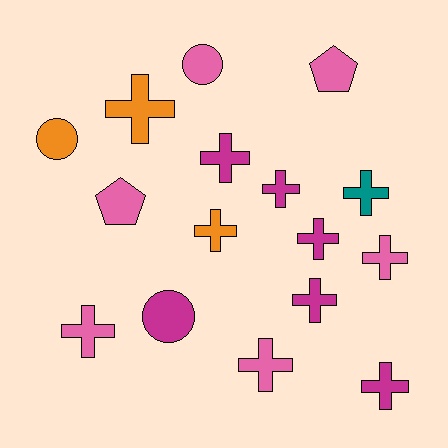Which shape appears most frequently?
Cross, with 11 objects.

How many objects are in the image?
There are 16 objects.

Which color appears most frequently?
Pink, with 6 objects.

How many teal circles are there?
There are no teal circles.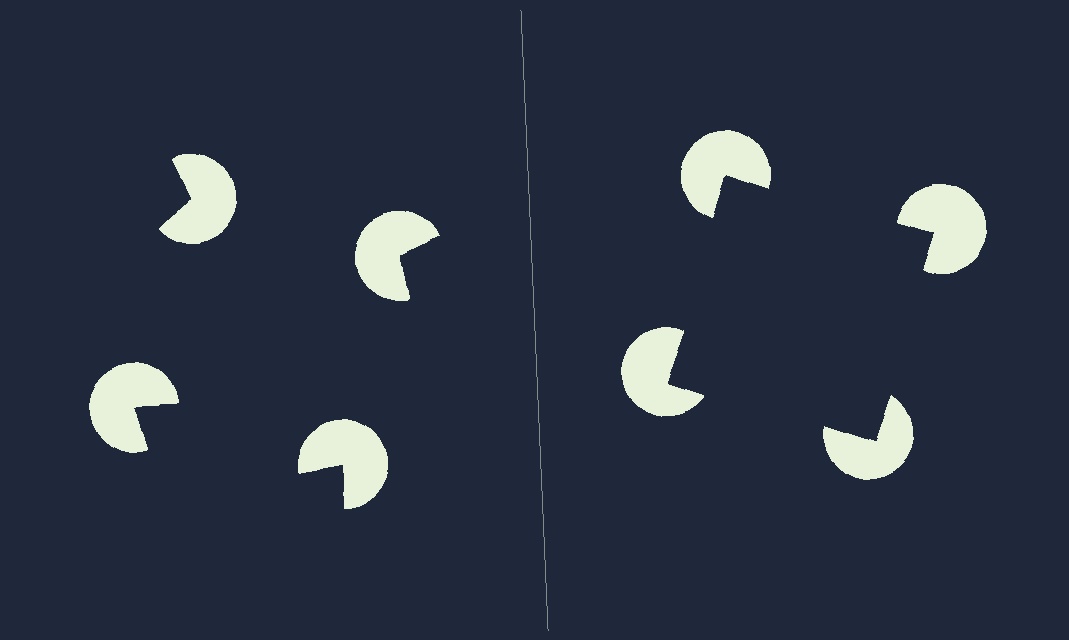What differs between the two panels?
The pac-man discs are positioned identically on both sides; only the wedge orientations differ. On the right they align to a square; on the left they are misaligned.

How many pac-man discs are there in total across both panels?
8 — 4 on each side.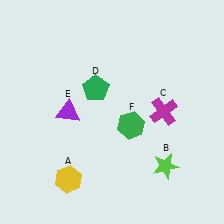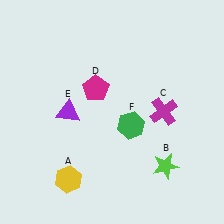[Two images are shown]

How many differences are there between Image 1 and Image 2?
There is 1 difference between the two images.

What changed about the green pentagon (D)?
In Image 1, D is green. In Image 2, it changed to magenta.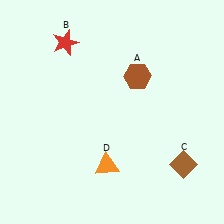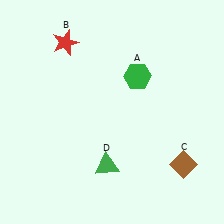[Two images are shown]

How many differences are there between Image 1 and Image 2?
There are 2 differences between the two images.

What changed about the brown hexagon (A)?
In Image 1, A is brown. In Image 2, it changed to green.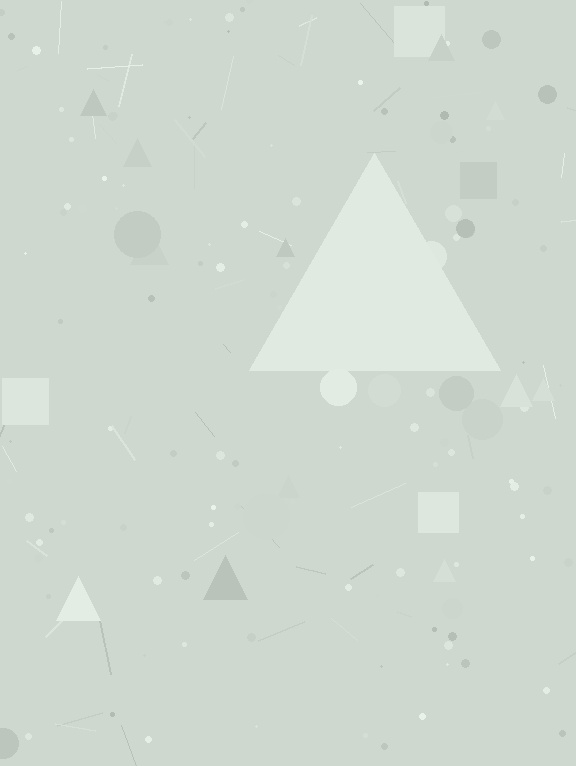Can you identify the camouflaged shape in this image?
The camouflaged shape is a triangle.